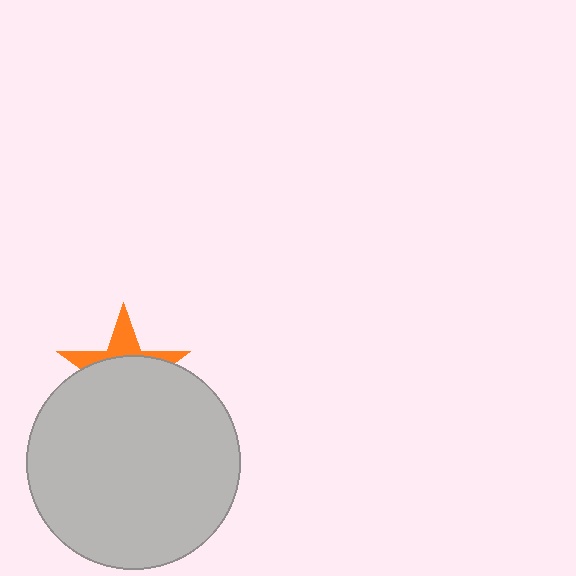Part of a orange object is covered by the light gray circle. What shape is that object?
It is a star.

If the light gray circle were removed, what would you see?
You would see the complete orange star.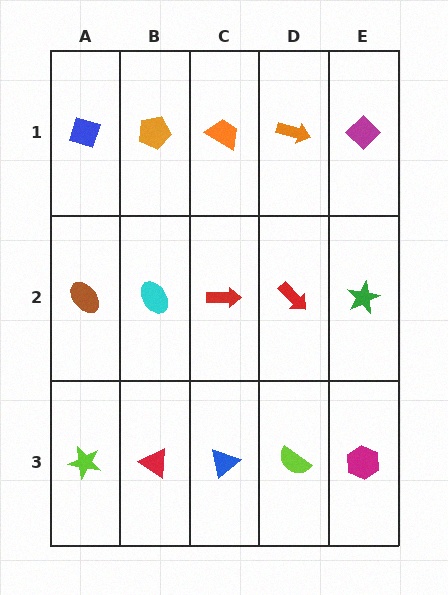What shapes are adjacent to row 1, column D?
A red arrow (row 2, column D), an orange trapezoid (row 1, column C), a magenta diamond (row 1, column E).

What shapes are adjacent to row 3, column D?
A red arrow (row 2, column D), a blue triangle (row 3, column C), a magenta hexagon (row 3, column E).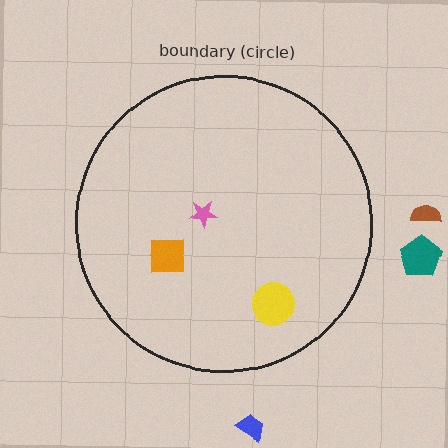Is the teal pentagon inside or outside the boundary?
Outside.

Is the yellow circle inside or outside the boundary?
Inside.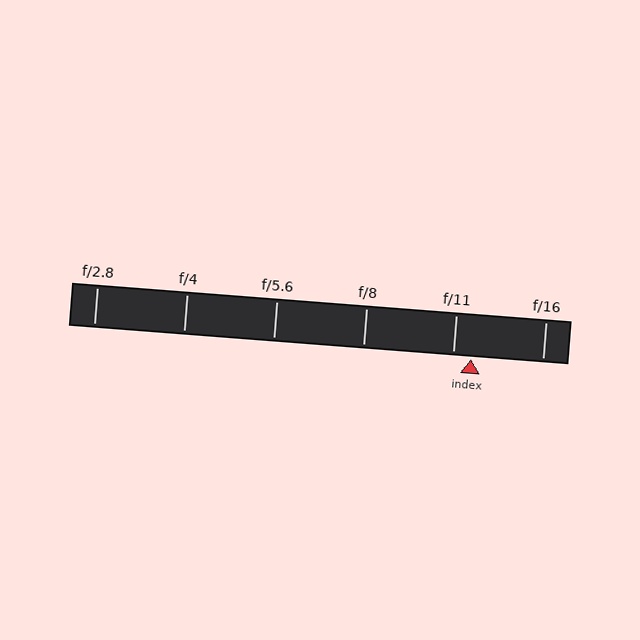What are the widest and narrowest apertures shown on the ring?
The widest aperture shown is f/2.8 and the narrowest is f/16.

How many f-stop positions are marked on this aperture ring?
There are 6 f-stop positions marked.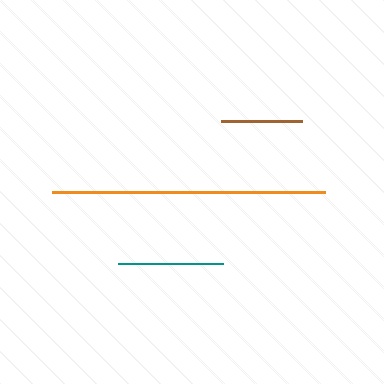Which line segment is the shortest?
The brown line is the shortest at approximately 81 pixels.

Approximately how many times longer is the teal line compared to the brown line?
The teal line is approximately 1.3 times the length of the brown line.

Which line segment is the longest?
The orange line is the longest at approximately 273 pixels.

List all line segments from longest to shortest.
From longest to shortest: orange, teal, brown.